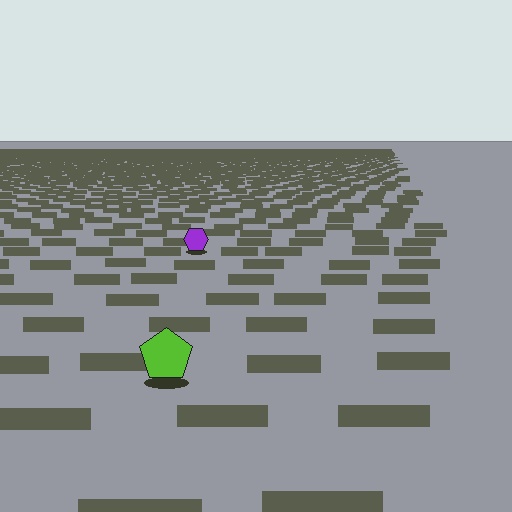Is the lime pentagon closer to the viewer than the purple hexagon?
Yes. The lime pentagon is closer — you can tell from the texture gradient: the ground texture is coarser near it.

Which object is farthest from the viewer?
The purple hexagon is farthest from the viewer. It appears smaller and the ground texture around it is denser.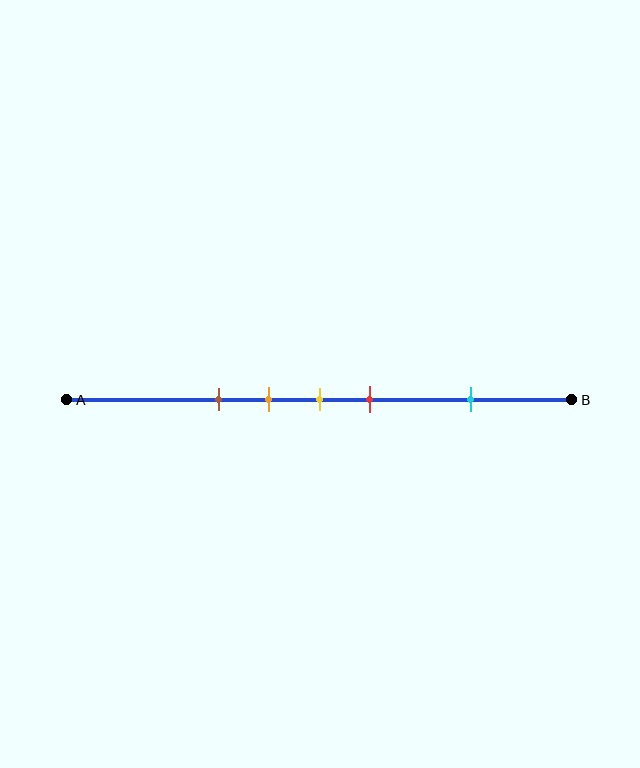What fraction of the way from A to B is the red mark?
The red mark is approximately 60% (0.6) of the way from A to B.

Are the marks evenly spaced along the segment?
No, the marks are not evenly spaced.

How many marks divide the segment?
There are 5 marks dividing the segment.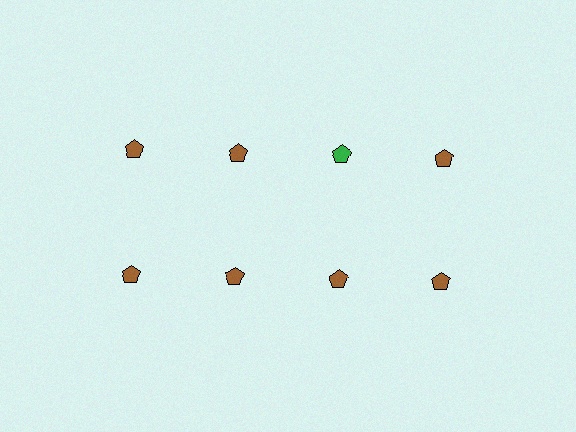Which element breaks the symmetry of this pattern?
The green pentagon in the top row, center column breaks the symmetry. All other shapes are brown pentagons.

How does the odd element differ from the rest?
It has a different color: green instead of brown.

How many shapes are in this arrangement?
There are 8 shapes arranged in a grid pattern.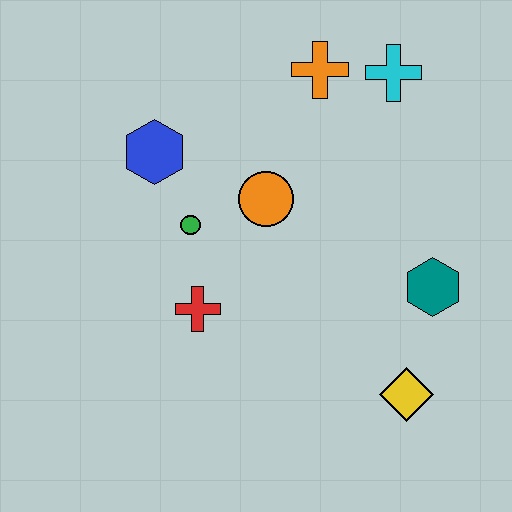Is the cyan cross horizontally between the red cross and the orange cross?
No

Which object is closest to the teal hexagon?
The yellow diamond is closest to the teal hexagon.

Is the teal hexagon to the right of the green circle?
Yes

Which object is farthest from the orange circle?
The yellow diamond is farthest from the orange circle.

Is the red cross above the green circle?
No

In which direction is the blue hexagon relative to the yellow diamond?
The blue hexagon is to the left of the yellow diamond.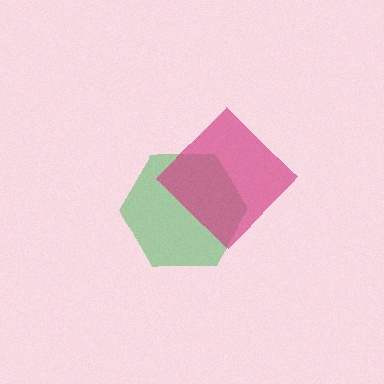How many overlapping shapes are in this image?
There are 2 overlapping shapes in the image.